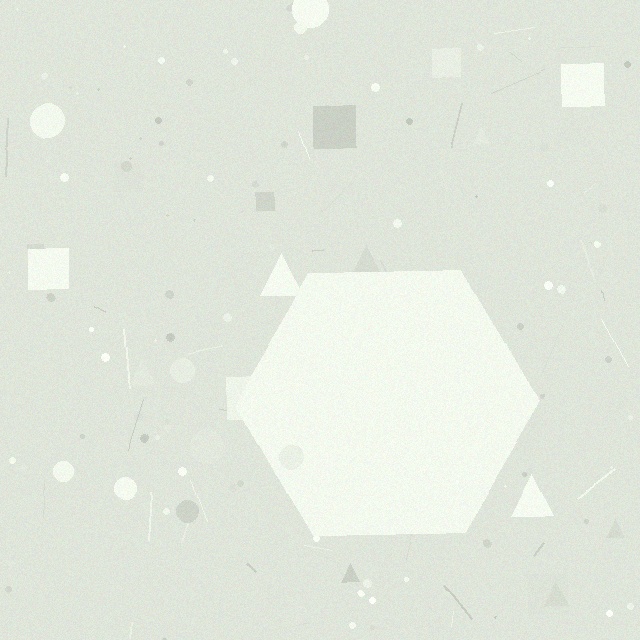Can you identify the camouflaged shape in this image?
The camouflaged shape is a hexagon.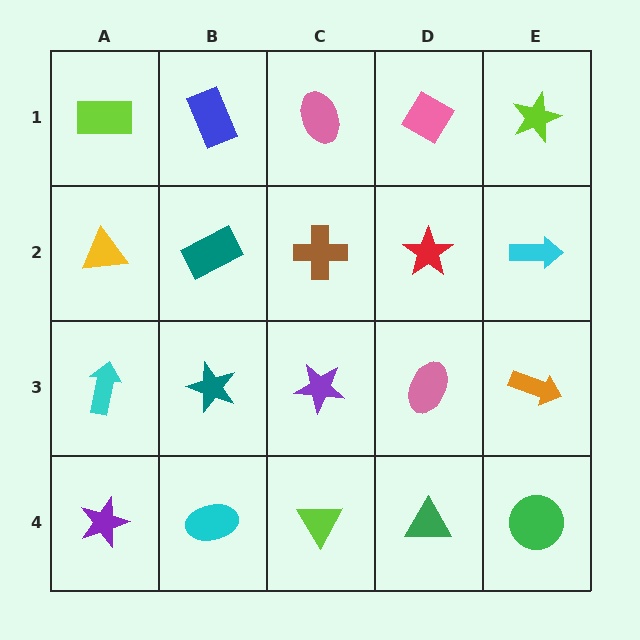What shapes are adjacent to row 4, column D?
A pink ellipse (row 3, column D), a lime triangle (row 4, column C), a green circle (row 4, column E).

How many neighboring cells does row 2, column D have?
4.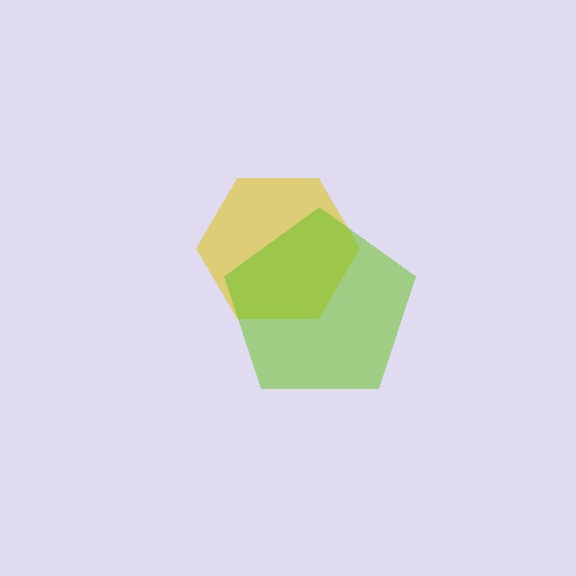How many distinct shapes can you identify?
There are 2 distinct shapes: a yellow hexagon, a lime pentagon.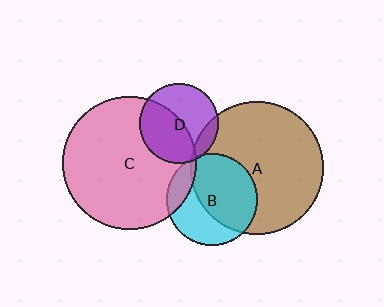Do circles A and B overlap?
Yes.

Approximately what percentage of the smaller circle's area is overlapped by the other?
Approximately 60%.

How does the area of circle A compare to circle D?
Approximately 2.8 times.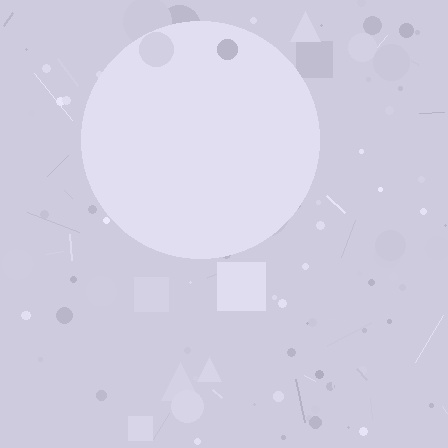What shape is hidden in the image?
A circle is hidden in the image.